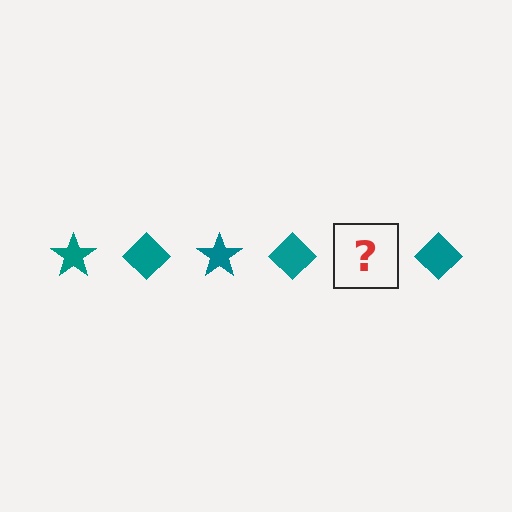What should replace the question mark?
The question mark should be replaced with a teal star.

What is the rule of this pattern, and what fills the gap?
The rule is that the pattern cycles through star, diamond shapes in teal. The gap should be filled with a teal star.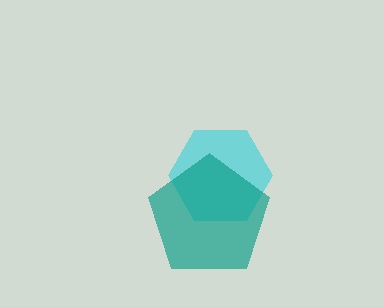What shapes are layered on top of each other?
The layered shapes are: a cyan hexagon, a teal pentagon.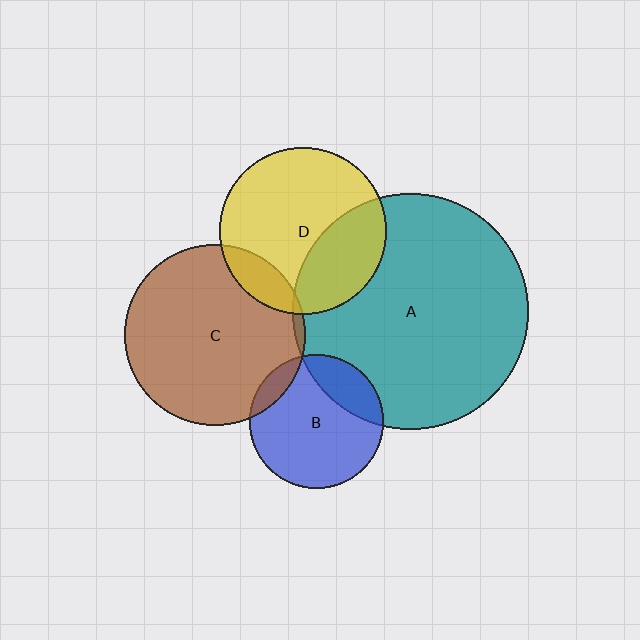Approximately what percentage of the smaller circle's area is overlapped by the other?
Approximately 30%.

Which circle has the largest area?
Circle A (teal).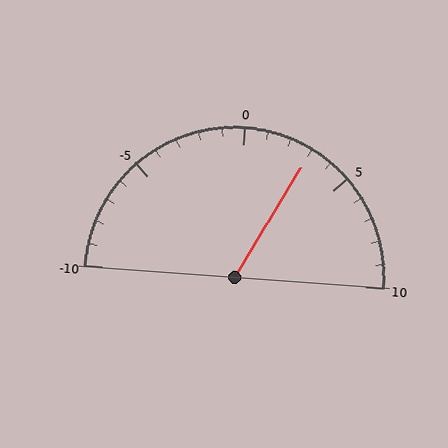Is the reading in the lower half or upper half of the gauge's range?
The reading is in the upper half of the range (-10 to 10).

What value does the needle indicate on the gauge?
The needle indicates approximately 3.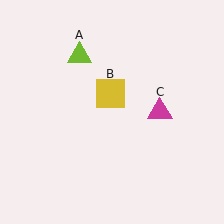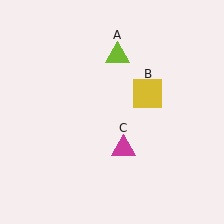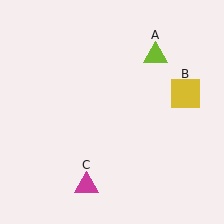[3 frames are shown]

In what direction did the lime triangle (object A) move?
The lime triangle (object A) moved right.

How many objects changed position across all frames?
3 objects changed position: lime triangle (object A), yellow square (object B), magenta triangle (object C).